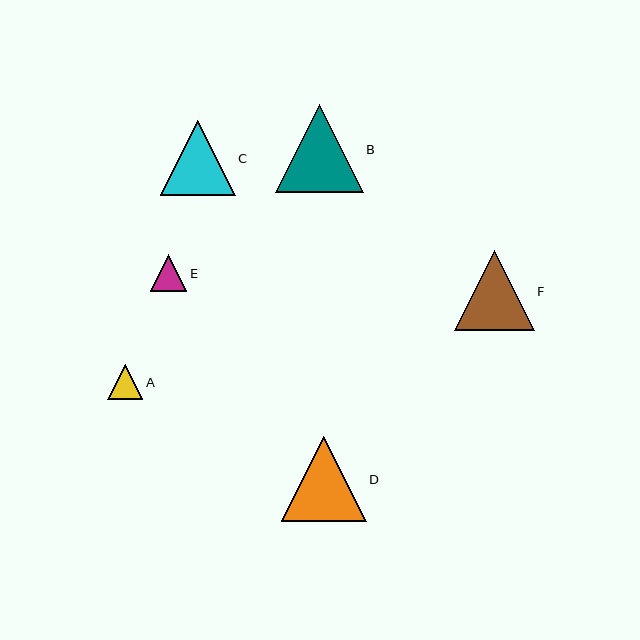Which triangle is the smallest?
Triangle A is the smallest with a size of approximately 36 pixels.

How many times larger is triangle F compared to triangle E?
Triangle F is approximately 2.2 times the size of triangle E.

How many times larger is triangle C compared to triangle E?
Triangle C is approximately 2.0 times the size of triangle E.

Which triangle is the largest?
Triangle B is the largest with a size of approximately 88 pixels.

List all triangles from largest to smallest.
From largest to smallest: B, D, F, C, E, A.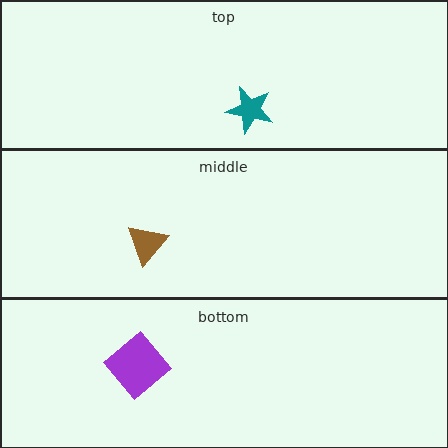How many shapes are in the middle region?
1.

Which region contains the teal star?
The top region.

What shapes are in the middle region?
The brown triangle.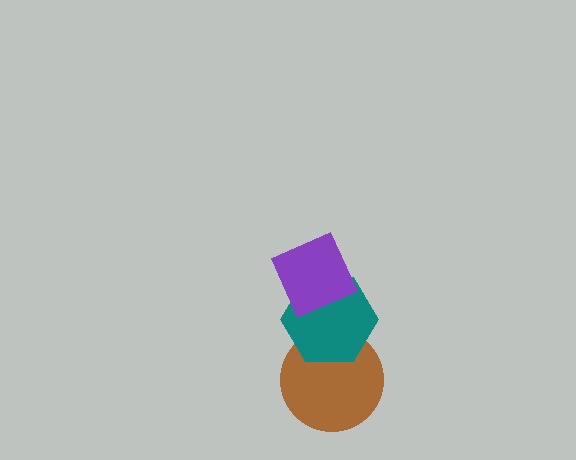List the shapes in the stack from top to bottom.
From top to bottom: the purple diamond, the teal hexagon, the brown circle.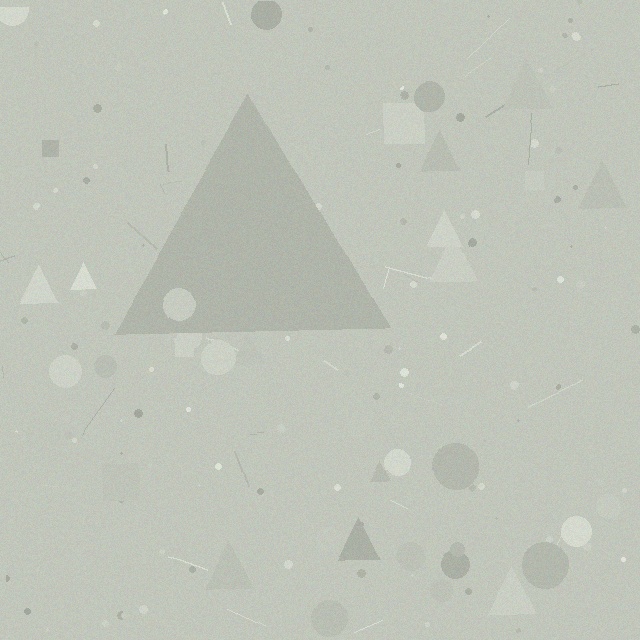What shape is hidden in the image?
A triangle is hidden in the image.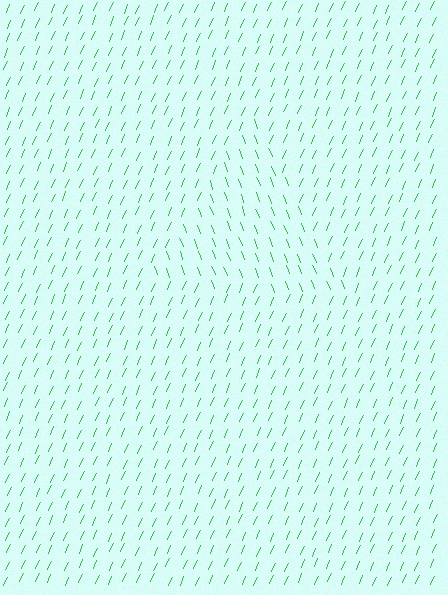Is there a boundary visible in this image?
Yes, there is a texture boundary formed by a change in line orientation.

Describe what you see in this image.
The image is filled with small green line segments. A triangle region in the image has lines oriented differently from the surrounding lines, creating a visible texture boundary.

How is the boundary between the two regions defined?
The boundary is defined purely by a change in line orientation (approximately 45 degrees difference). All lines are the same color and thickness.